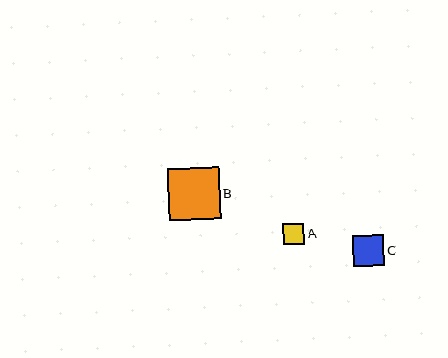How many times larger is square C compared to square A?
Square C is approximately 1.5 times the size of square A.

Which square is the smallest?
Square A is the smallest with a size of approximately 21 pixels.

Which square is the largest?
Square B is the largest with a size of approximately 52 pixels.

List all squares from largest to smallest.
From largest to smallest: B, C, A.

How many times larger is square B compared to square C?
Square B is approximately 1.7 times the size of square C.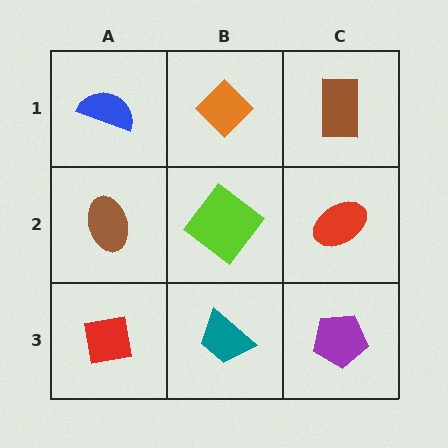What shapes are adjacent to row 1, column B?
A lime diamond (row 2, column B), a blue semicircle (row 1, column A), a brown rectangle (row 1, column C).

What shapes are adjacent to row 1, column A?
A brown ellipse (row 2, column A), an orange diamond (row 1, column B).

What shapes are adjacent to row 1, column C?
A red ellipse (row 2, column C), an orange diamond (row 1, column B).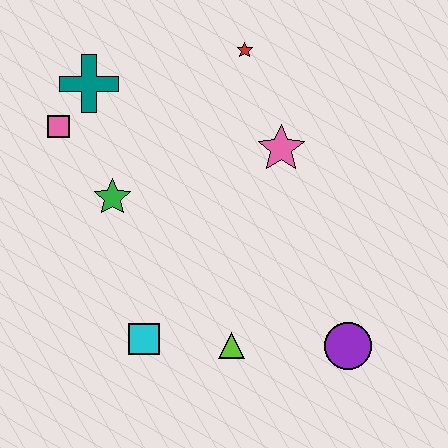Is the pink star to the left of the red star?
No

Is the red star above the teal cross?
Yes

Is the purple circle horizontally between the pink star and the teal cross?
No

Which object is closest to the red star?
The pink star is closest to the red star.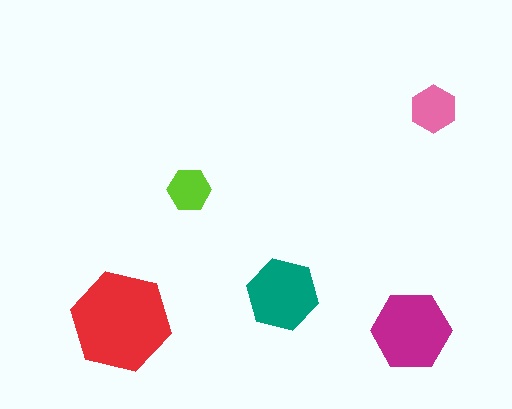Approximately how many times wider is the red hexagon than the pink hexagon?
About 2 times wider.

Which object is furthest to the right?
The pink hexagon is rightmost.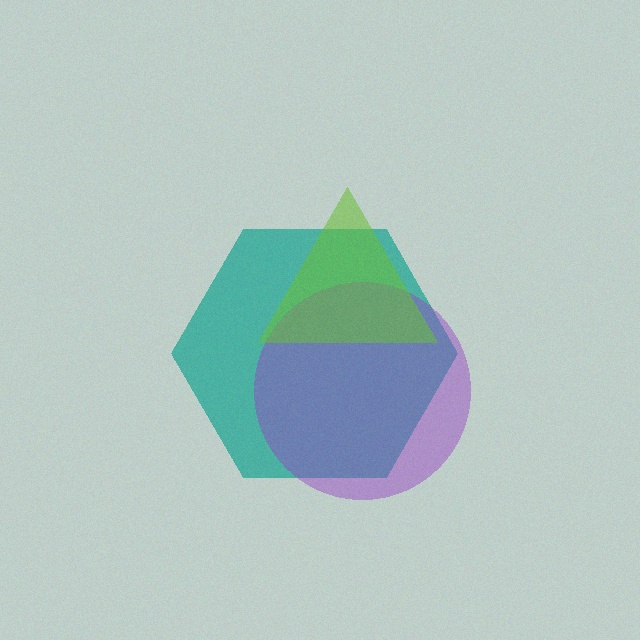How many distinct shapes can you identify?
There are 3 distinct shapes: a teal hexagon, a purple circle, a lime triangle.